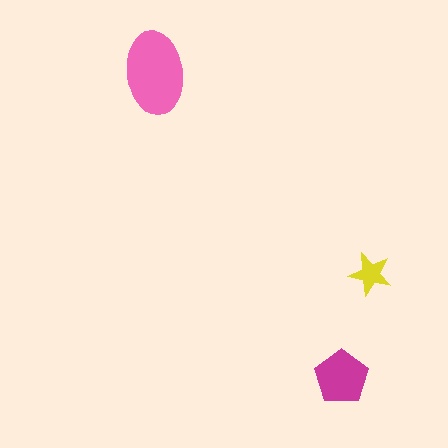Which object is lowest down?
The magenta pentagon is bottommost.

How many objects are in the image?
There are 3 objects in the image.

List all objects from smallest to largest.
The yellow star, the magenta pentagon, the pink ellipse.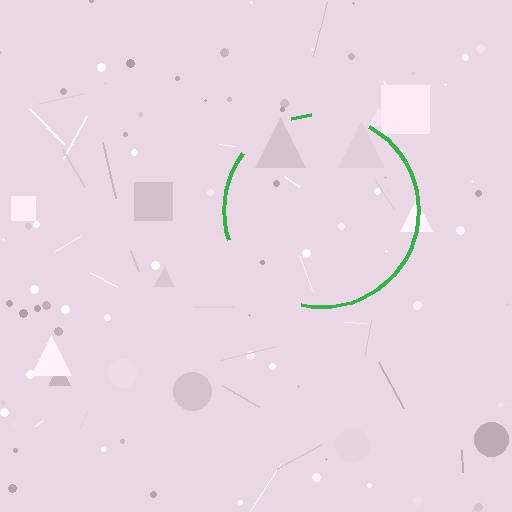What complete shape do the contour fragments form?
The contour fragments form a circle.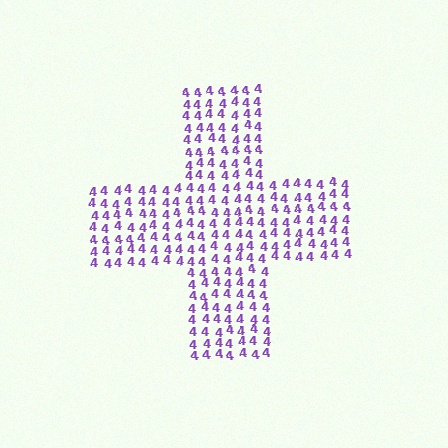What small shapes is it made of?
It is made of small digit 4's.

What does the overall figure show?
The overall figure shows a cross.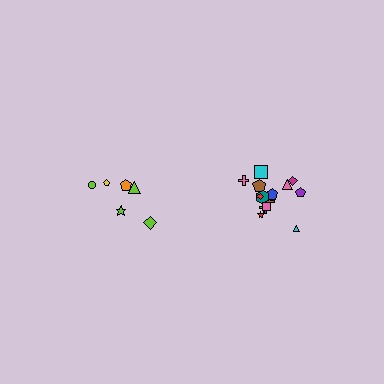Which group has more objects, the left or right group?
The right group.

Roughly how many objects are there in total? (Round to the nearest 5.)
Roughly 20 objects in total.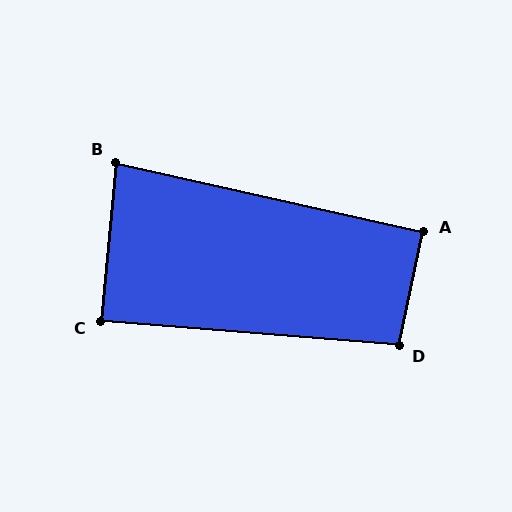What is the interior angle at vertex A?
Approximately 91 degrees (approximately right).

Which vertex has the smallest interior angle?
B, at approximately 83 degrees.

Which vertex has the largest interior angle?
D, at approximately 97 degrees.